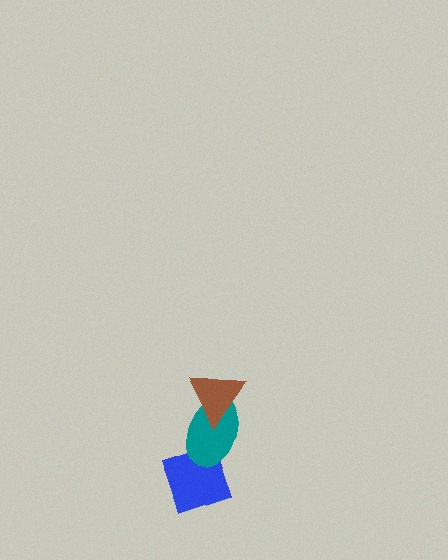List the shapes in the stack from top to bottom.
From top to bottom: the brown triangle, the teal ellipse, the blue diamond.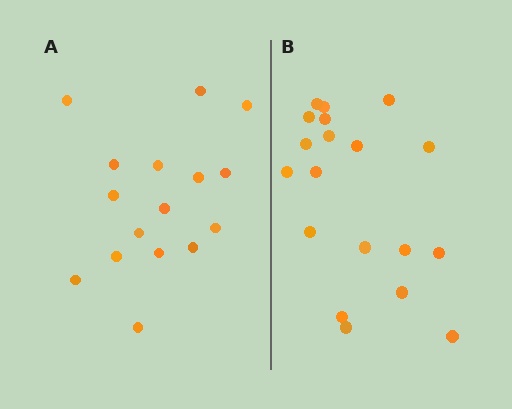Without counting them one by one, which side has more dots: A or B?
Region B (the right region) has more dots.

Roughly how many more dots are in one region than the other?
Region B has just a few more — roughly 2 or 3 more dots than region A.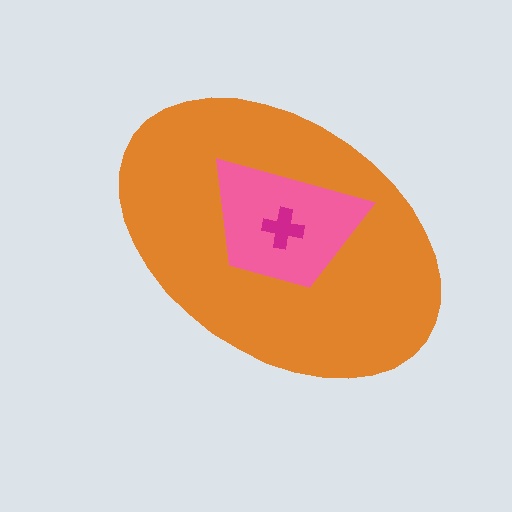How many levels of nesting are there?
3.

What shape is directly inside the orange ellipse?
The pink trapezoid.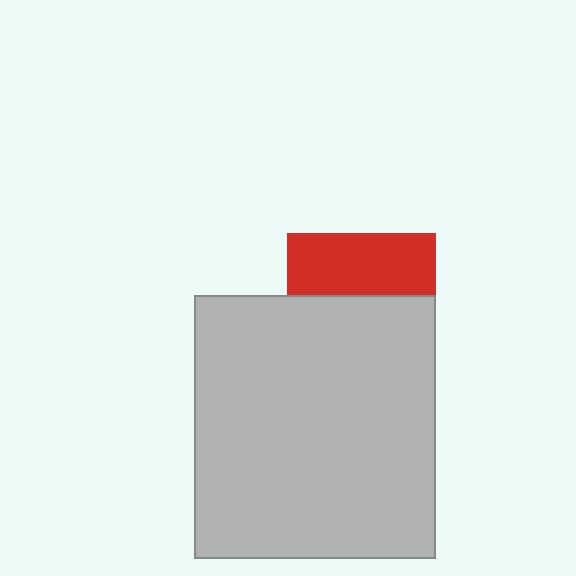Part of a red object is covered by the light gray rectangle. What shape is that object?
It is a square.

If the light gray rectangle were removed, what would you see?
You would see the complete red square.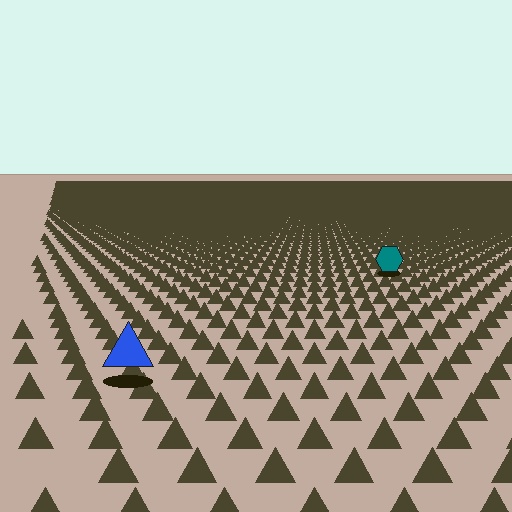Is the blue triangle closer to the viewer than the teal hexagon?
Yes. The blue triangle is closer — you can tell from the texture gradient: the ground texture is coarser near it.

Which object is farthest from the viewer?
The teal hexagon is farthest from the viewer. It appears smaller and the ground texture around it is denser.